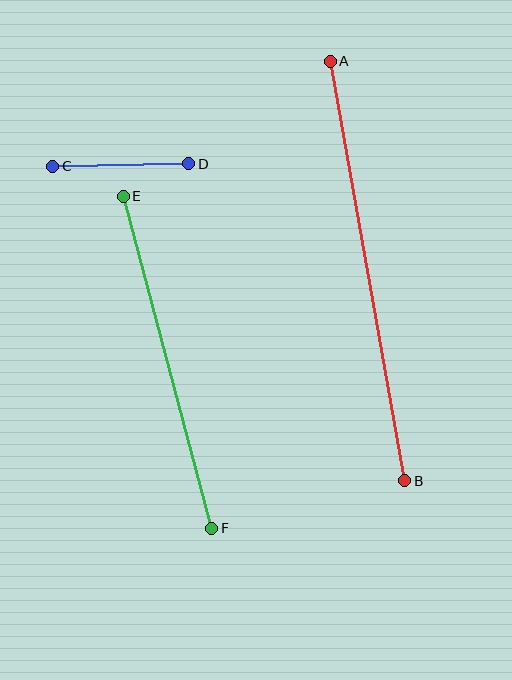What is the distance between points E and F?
The distance is approximately 344 pixels.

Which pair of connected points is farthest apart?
Points A and B are farthest apart.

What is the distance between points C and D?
The distance is approximately 136 pixels.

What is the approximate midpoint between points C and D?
The midpoint is at approximately (121, 165) pixels.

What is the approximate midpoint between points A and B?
The midpoint is at approximately (368, 271) pixels.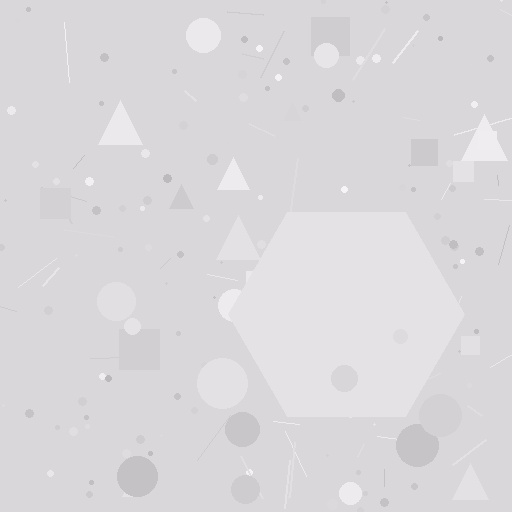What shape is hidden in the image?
A hexagon is hidden in the image.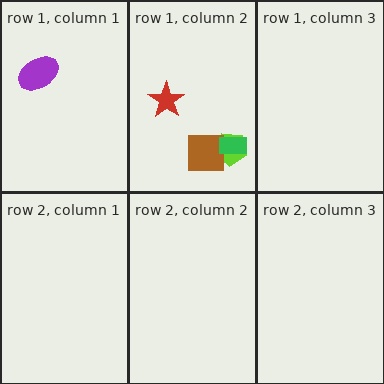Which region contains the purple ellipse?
The row 1, column 1 region.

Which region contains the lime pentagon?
The row 1, column 2 region.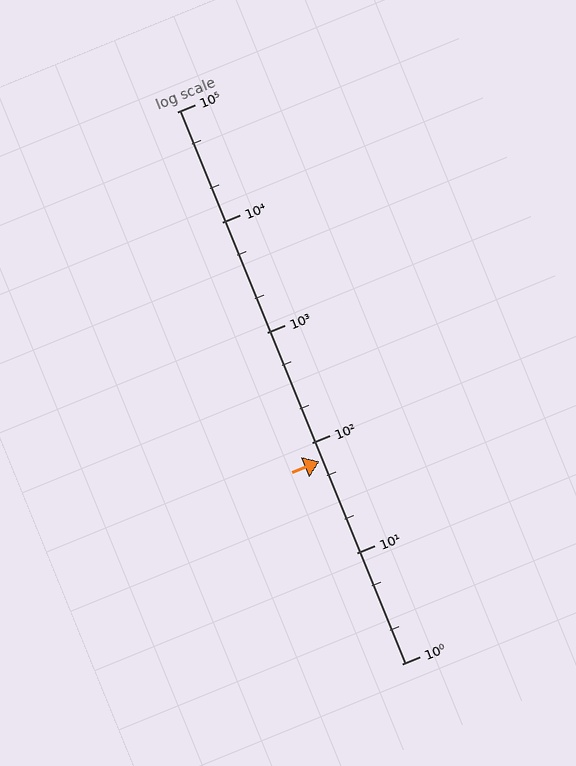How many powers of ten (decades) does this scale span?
The scale spans 5 decades, from 1 to 100000.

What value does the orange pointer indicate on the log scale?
The pointer indicates approximately 68.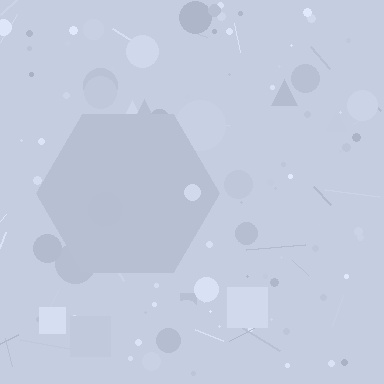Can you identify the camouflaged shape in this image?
The camouflaged shape is a hexagon.